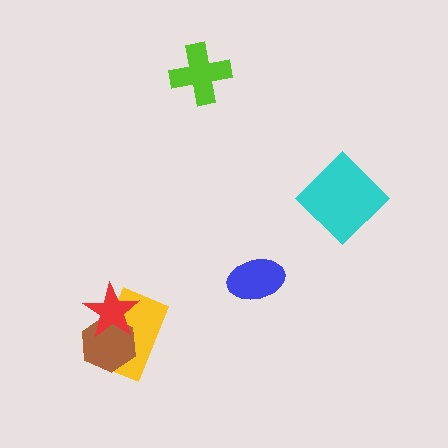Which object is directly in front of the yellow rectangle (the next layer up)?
The brown hexagon is directly in front of the yellow rectangle.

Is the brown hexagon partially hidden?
Yes, it is partially covered by another shape.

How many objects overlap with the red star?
2 objects overlap with the red star.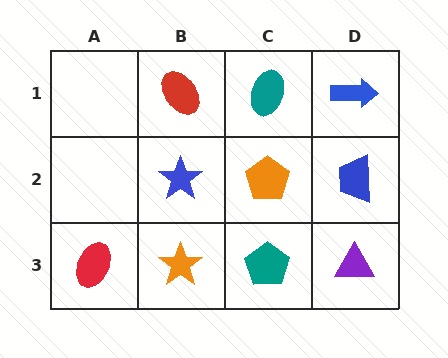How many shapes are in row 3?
4 shapes.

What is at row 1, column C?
A teal ellipse.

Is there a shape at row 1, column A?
No, that cell is empty.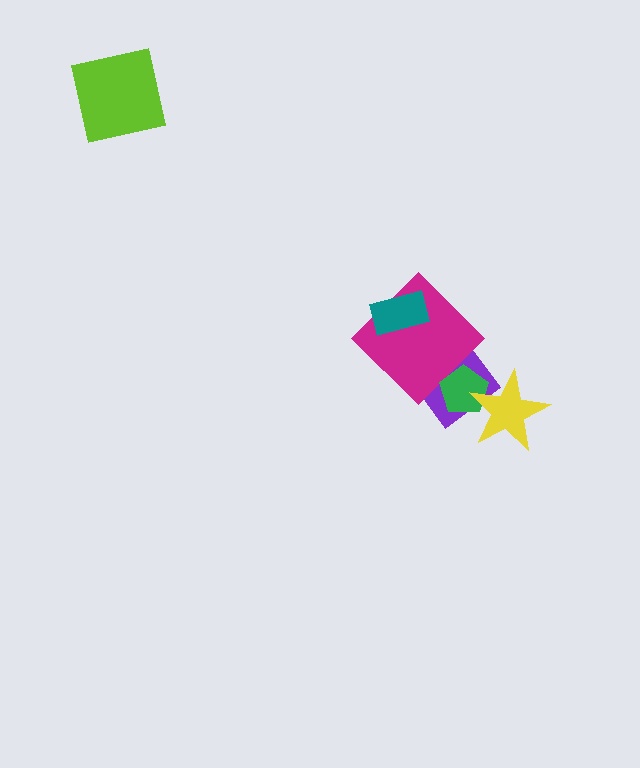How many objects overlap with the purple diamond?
3 objects overlap with the purple diamond.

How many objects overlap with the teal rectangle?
1 object overlaps with the teal rectangle.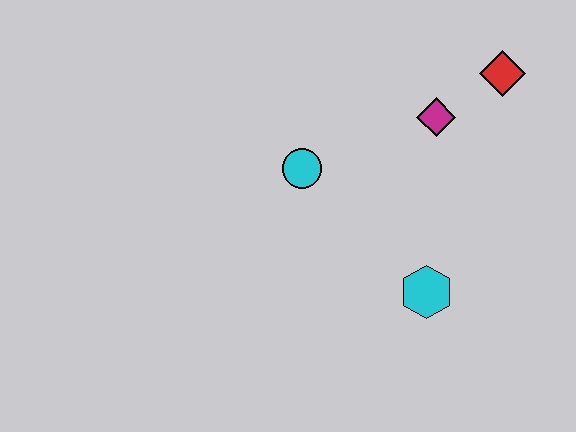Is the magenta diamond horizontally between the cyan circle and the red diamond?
Yes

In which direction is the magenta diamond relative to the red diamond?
The magenta diamond is to the left of the red diamond.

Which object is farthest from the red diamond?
The cyan hexagon is farthest from the red diamond.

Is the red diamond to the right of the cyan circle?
Yes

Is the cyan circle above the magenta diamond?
No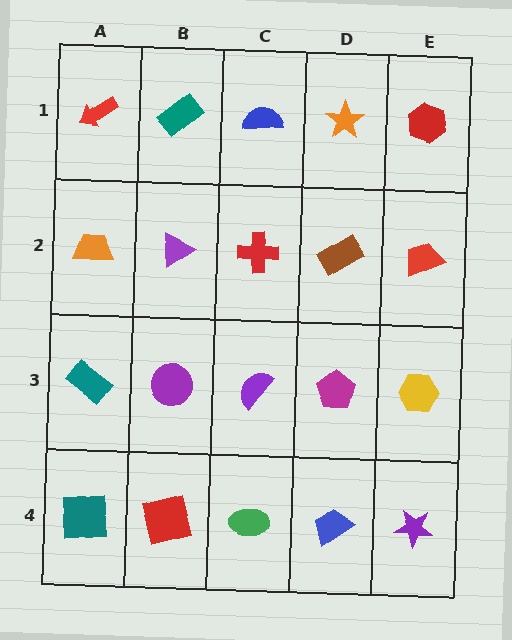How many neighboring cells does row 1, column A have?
2.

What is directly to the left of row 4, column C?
A red square.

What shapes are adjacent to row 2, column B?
A teal rectangle (row 1, column B), a purple circle (row 3, column B), an orange trapezoid (row 2, column A), a red cross (row 2, column C).